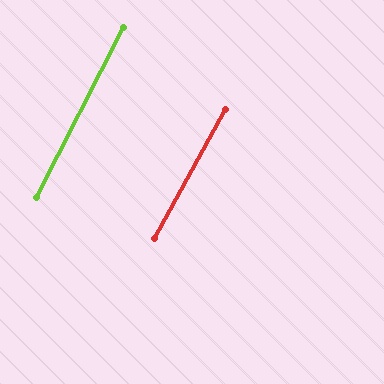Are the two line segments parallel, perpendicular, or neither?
Parallel — their directions differ by only 1.6°.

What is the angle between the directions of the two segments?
Approximately 2 degrees.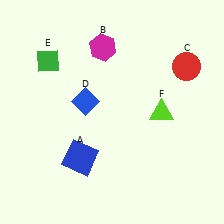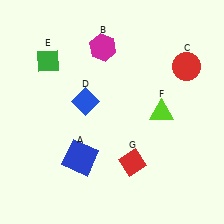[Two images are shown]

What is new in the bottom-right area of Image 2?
A red diamond (G) was added in the bottom-right area of Image 2.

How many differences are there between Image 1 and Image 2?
There is 1 difference between the two images.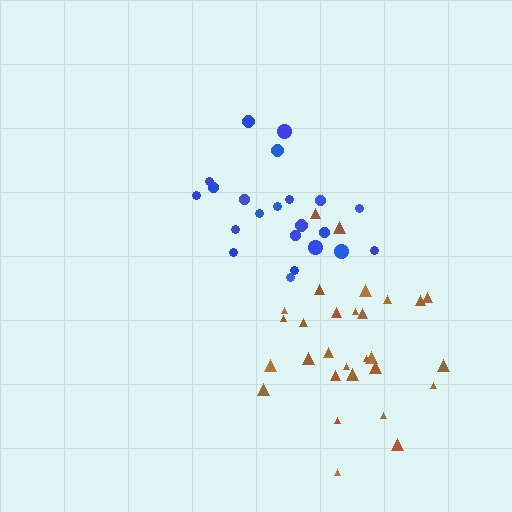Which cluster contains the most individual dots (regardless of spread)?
Brown (30).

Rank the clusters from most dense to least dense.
blue, brown.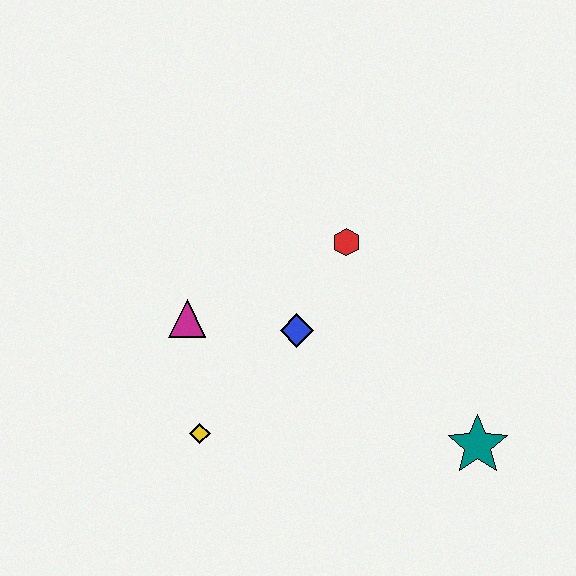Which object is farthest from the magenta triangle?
The teal star is farthest from the magenta triangle.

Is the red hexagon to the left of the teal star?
Yes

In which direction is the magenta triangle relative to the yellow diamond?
The magenta triangle is above the yellow diamond.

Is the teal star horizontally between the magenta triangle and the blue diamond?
No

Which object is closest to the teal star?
The blue diamond is closest to the teal star.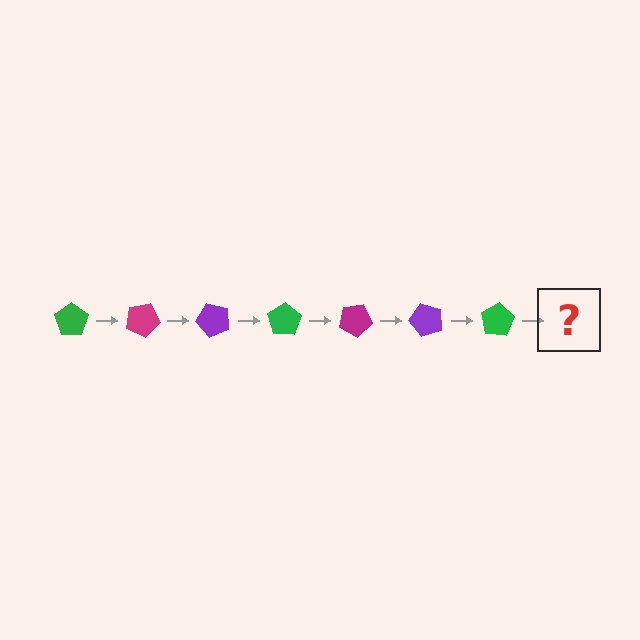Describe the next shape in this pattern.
It should be a magenta pentagon, rotated 175 degrees from the start.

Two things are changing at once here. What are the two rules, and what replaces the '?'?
The two rules are that it rotates 25 degrees each step and the color cycles through green, magenta, and purple. The '?' should be a magenta pentagon, rotated 175 degrees from the start.